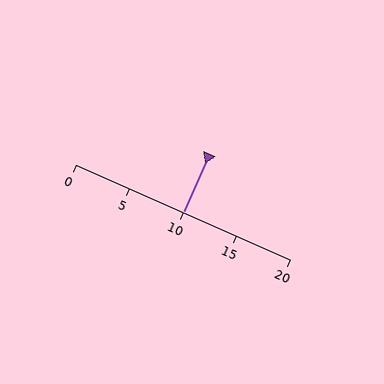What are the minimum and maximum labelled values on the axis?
The axis runs from 0 to 20.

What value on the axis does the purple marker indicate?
The marker indicates approximately 10.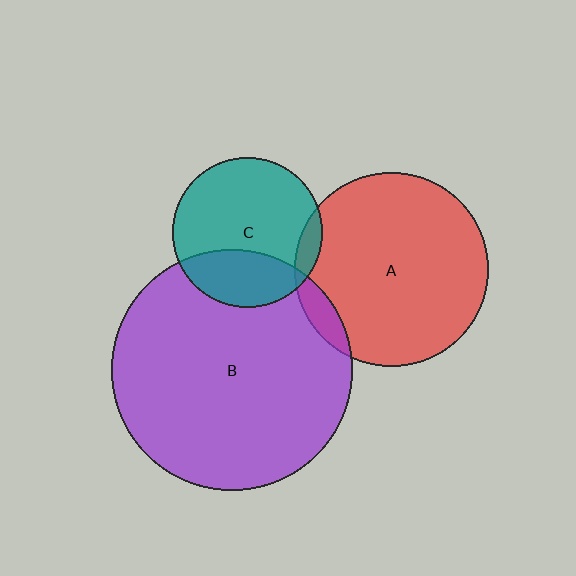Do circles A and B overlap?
Yes.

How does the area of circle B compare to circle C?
Approximately 2.6 times.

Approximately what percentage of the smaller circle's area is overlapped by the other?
Approximately 5%.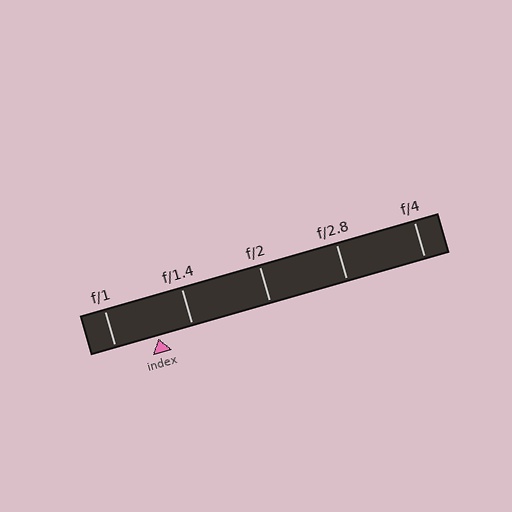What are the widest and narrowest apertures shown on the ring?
The widest aperture shown is f/1 and the narrowest is f/4.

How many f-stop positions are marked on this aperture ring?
There are 5 f-stop positions marked.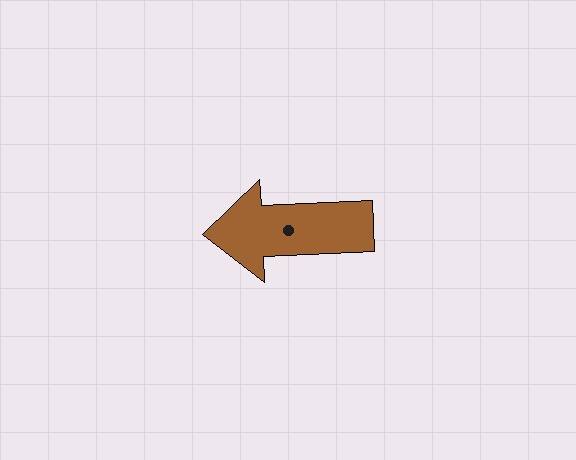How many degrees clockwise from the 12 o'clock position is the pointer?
Approximately 267 degrees.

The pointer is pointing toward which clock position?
Roughly 9 o'clock.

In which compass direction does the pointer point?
West.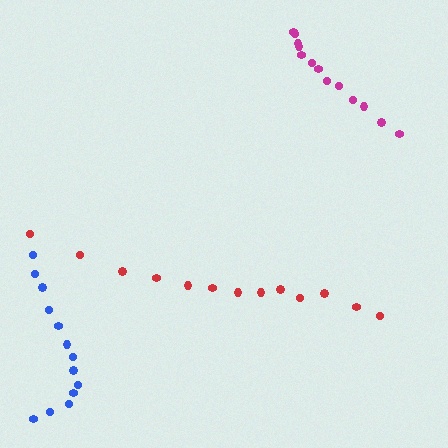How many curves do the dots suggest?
There are 3 distinct paths.